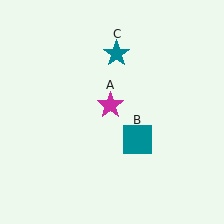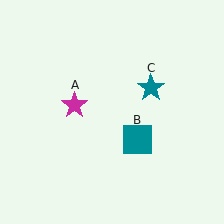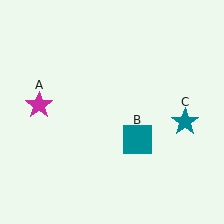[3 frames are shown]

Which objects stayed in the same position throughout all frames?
Teal square (object B) remained stationary.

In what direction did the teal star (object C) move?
The teal star (object C) moved down and to the right.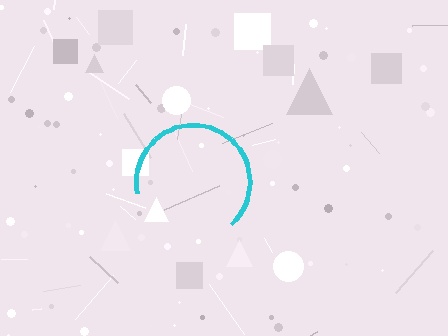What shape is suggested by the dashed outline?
The dashed outline suggests a circle.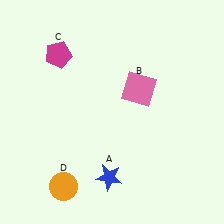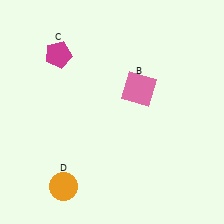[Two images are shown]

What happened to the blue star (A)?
The blue star (A) was removed in Image 2. It was in the bottom-left area of Image 1.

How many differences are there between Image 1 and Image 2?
There is 1 difference between the two images.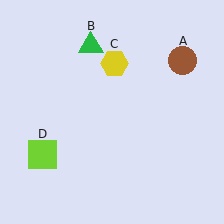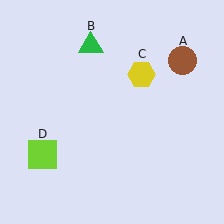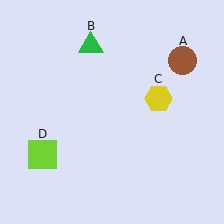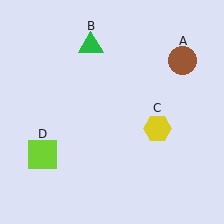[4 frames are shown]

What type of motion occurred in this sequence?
The yellow hexagon (object C) rotated clockwise around the center of the scene.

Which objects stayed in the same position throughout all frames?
Brown circle (object A) and green triangle (object B) and lime square (object D) remained stationary.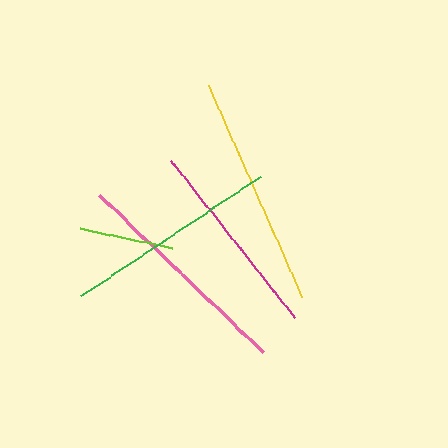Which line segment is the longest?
The yellow line is the longest at approximately 231 pixels.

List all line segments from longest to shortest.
From longest to shortest: yellow, pink, green, magenta, lime.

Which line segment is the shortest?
The lime line is the shortest at approximately 94 pixels.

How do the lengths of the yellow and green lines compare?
The yellow and green lines are approximately the same length.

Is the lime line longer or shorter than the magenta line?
The magenta line is longer than the lime line.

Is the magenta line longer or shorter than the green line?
The green line is longer than the magenta line.